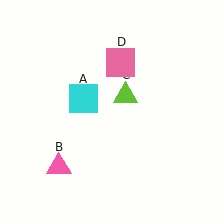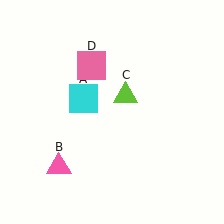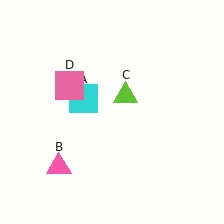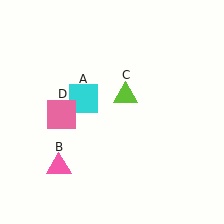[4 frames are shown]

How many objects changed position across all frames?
1 object changed position: pink square (object D).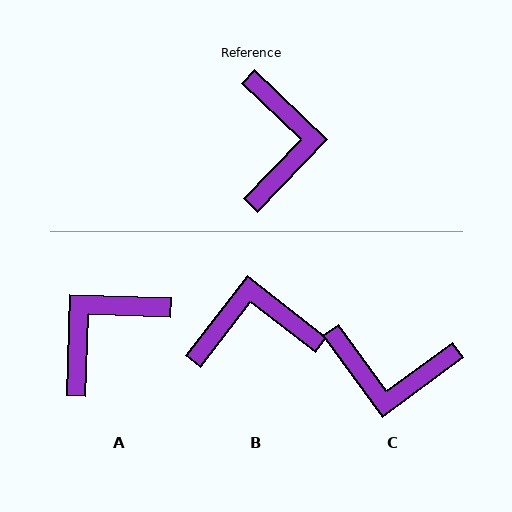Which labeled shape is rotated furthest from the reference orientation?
A, about 132 degrees away.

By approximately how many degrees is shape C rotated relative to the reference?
Approximately 100 degrees clockwise.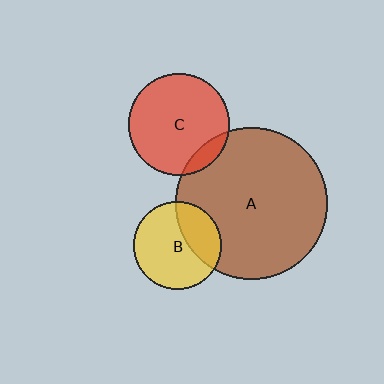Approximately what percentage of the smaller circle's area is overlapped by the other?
Approximately 30%.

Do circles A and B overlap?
Yes.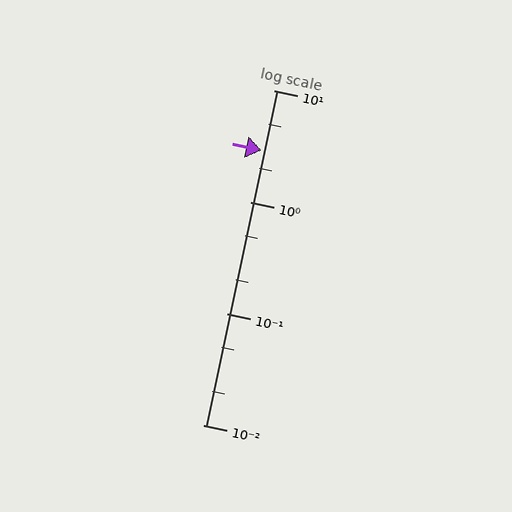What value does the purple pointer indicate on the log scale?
The pointer indicates approximately 2.9.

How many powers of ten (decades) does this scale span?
The scale spans 3 decades, from 0.01 to 10.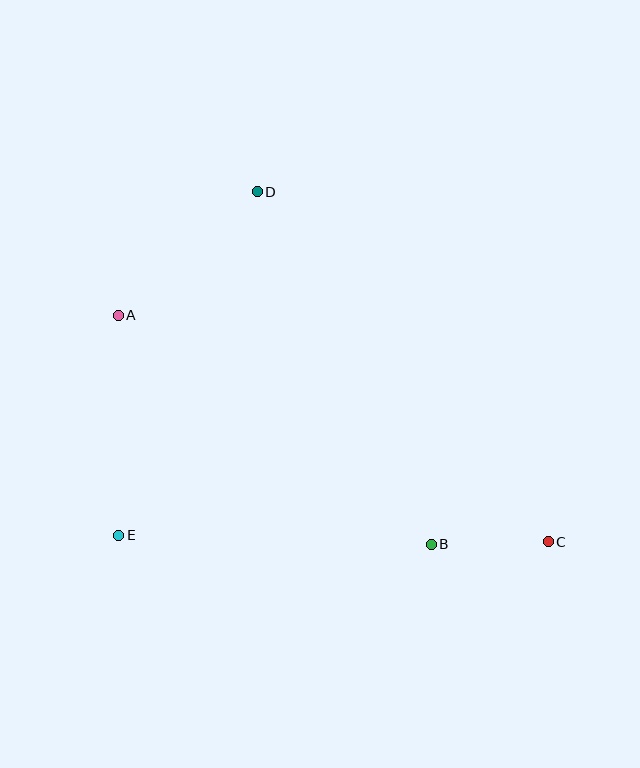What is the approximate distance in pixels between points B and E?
The distance between B and E is approximately 312 pixels.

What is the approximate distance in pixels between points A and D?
The distance between A and D is approximately 186 pixels.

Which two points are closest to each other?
Points B and C are closest to each other.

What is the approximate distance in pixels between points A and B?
The distance between A and B is approximately 388 pixels.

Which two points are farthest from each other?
Points A and C are farthest from each other.